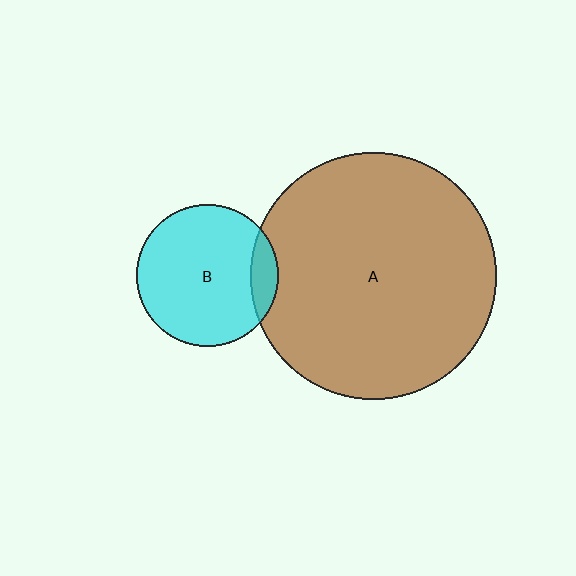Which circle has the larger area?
Circle A (brown).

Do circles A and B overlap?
Yes.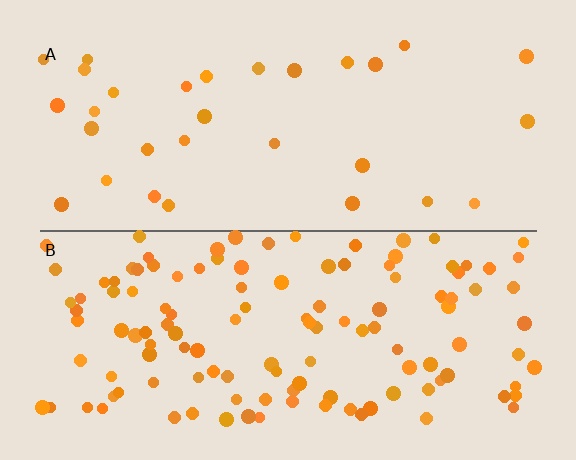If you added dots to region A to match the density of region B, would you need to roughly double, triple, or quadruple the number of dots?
Approximately quadruple.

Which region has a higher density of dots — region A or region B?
B (the bottom).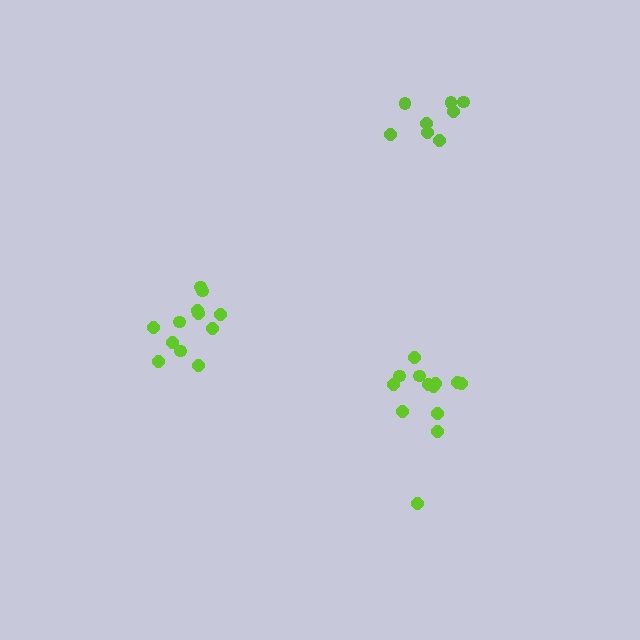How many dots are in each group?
Group 1: 13 dots, Group 2: 12 dots, Group 3: 8 dots (33 total).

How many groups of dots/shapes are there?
There are 3 groups.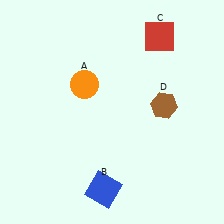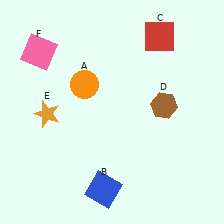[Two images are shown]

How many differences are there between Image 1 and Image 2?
There are 2 differences between the two images.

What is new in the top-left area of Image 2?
A pink square (F) was added in the top-left area of Image 2.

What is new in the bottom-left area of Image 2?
An orange star (E) was added in the bottom-left area of Image 2.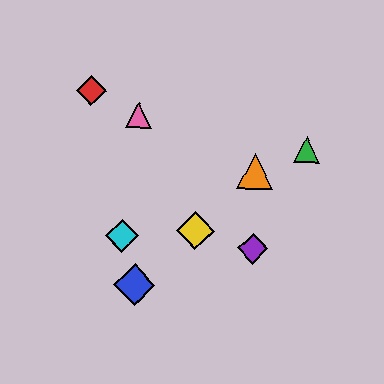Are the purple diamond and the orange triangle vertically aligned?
Yes, both are at x≈253.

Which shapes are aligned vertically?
The purple diamond, the orange triangle are aligned vertically.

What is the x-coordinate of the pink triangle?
The pink triangle is at x≈139.